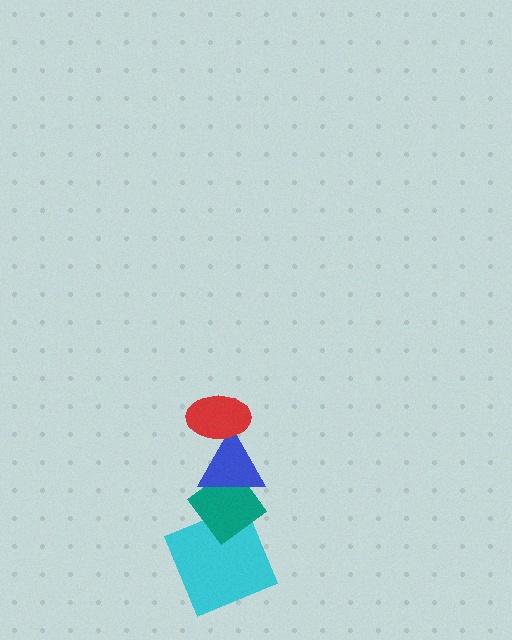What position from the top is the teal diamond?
The teal diamond is 3rd from the top.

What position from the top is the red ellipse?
The red ellipse is 1st from the top.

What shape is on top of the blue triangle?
The red ellipse is on top of the blue triangle.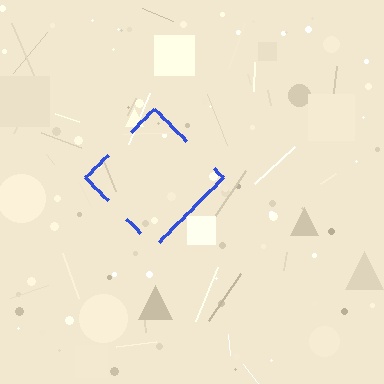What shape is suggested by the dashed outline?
The dashed outline suggests a diamond.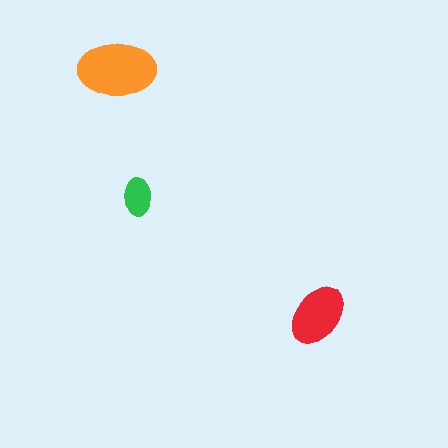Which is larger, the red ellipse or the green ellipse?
The red one.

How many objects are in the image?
There are 3 objects in the image.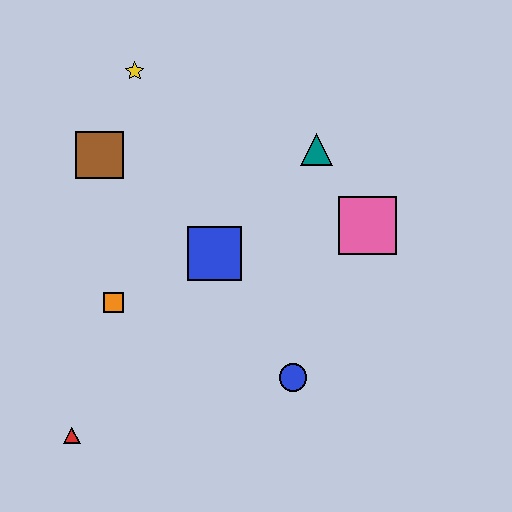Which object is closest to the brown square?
The yellow star is closest to the brown square.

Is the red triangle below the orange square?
Yes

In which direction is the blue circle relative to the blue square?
The blue circle is below the blue square.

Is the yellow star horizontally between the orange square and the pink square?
Yes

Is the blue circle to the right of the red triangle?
Yes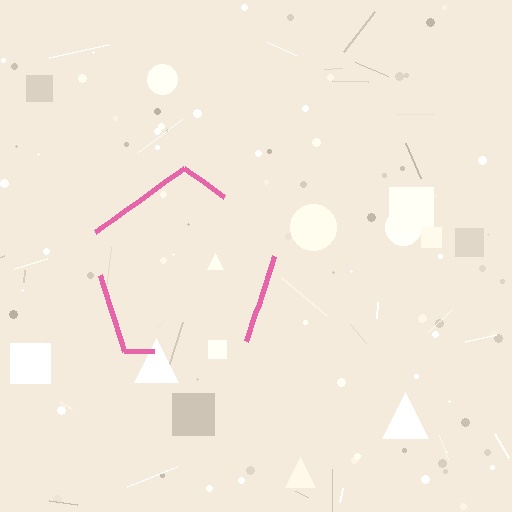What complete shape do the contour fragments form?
The contour fragments form a pentagon.